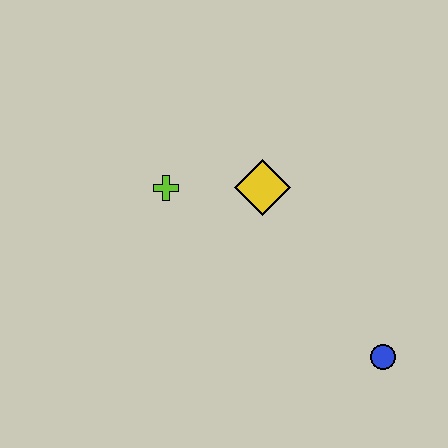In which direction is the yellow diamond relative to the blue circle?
The yellow diamond is above the blue circle.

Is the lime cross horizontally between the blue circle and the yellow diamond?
No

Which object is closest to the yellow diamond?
The lime cross is closest to the yellow diamond.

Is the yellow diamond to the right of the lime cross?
Yes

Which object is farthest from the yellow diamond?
The blue circle is farthest from the yellow diamond.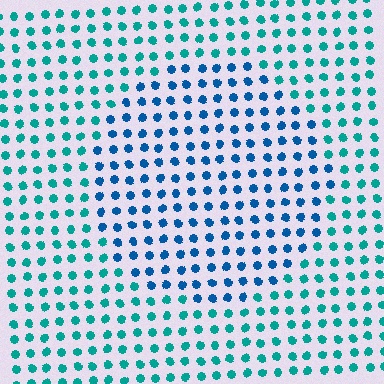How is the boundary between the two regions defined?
The boundary is defined purely by a slight shift in hue (about 33 degrees). Spacing, size, and orientation are identical on both sides.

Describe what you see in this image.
The image is filled with small teal elements in a uniform arrangement. A circle-shaped region is visible where the elements are tinted to a slightly different hue, forming a subtle color boundary.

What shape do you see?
I see a circle.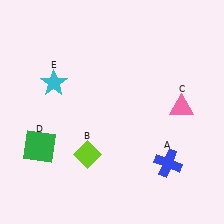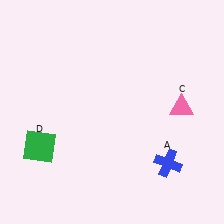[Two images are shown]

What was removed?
The lime diamond (B), the cyan star (E) were removed in Image 2.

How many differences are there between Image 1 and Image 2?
There are 2 differences between the two images.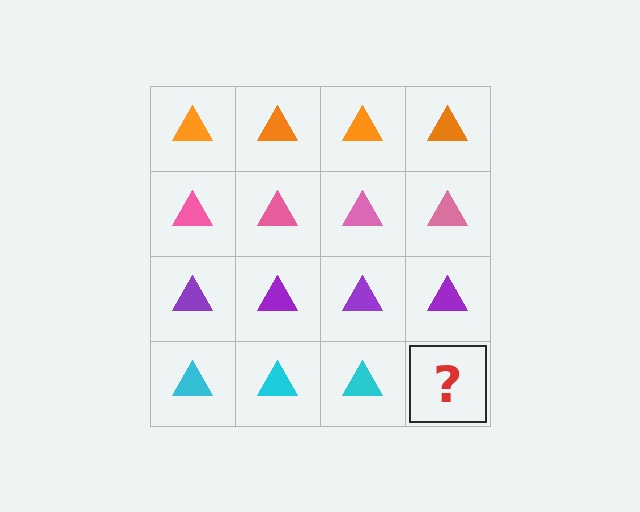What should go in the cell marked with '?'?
The missing cell should contain a cyan triangle.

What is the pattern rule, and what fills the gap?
The rule is that each row has a consistent color. The gap should be filled with a cyan triangle.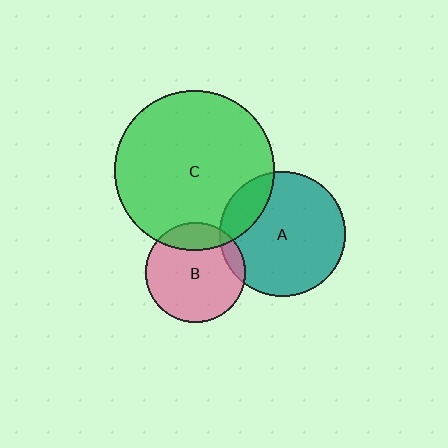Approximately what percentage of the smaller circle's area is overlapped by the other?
Approximately 20%.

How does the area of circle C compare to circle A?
Approximately 1.6 times.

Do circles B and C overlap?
Yes.